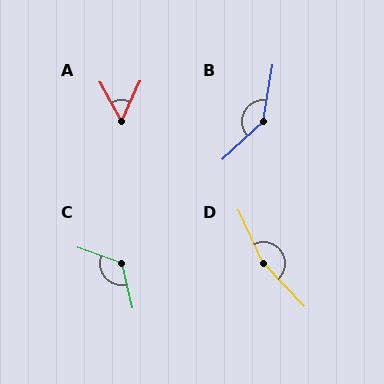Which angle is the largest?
D, at approximately 161 degrees.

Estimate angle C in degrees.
Approximately 123 degrees.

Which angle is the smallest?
A, at approximately 53 degrees.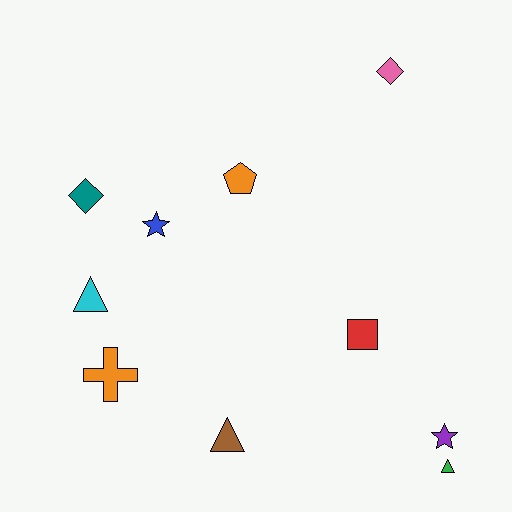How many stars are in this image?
There are 2 stars.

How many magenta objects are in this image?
There are no magenta objects.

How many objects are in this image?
There are 10 objects.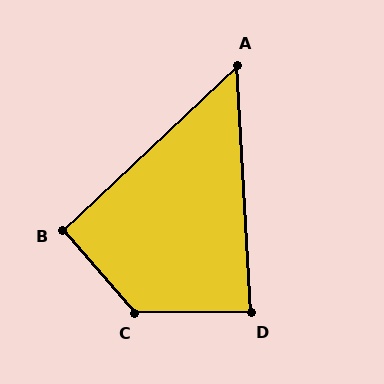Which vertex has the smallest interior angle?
A, at approximately 50 degrees.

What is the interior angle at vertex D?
Approximately 87 degrees (approximately right).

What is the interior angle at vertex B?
Approximately 93 degrees (approximately right).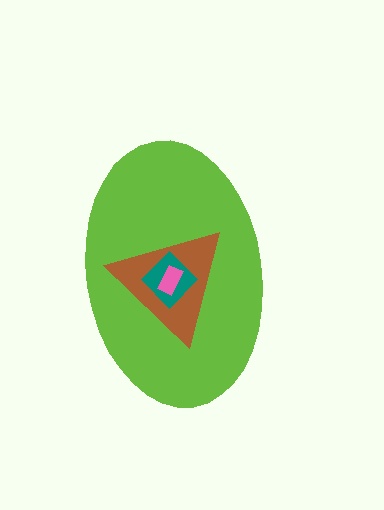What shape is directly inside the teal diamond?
The pink rectangle.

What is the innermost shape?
The pink rectangle.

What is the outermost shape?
The lime ellipse.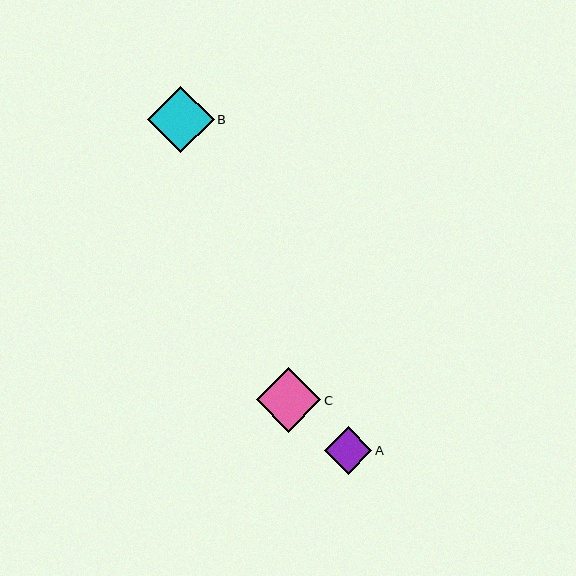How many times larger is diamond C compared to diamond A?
Diamond C is approximately 1.4 times the size of diamond A.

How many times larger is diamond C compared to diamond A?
Diamond C is approximately 1.4 times the size of diamond A.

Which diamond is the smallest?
Diamond A is the smallest with a size of approximately 47 pixels.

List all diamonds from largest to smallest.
From largest to smallest: B, C, A.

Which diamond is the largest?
Diamond B is the largest with a size of approximately 67 pixels.